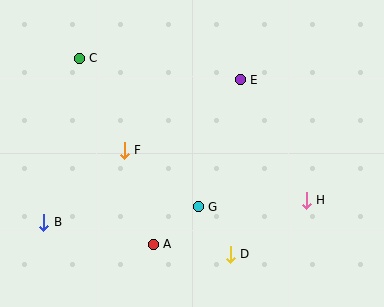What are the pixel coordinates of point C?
Point C is at (79, 58).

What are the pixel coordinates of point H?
Point H is at (306, 200).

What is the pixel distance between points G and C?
The distance between G and C is 190 pixels.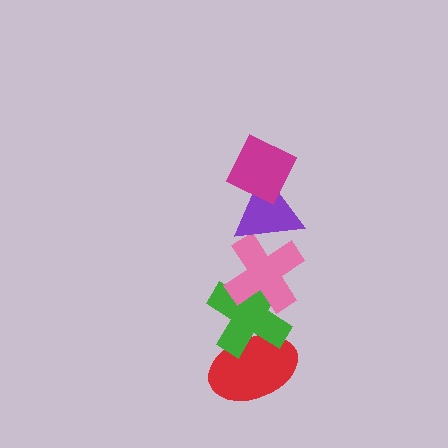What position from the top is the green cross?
The green cross is 4th from the top.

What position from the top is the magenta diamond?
The magenta diamond is 1st from the top.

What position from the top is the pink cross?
The pink cross is 3rd from the top.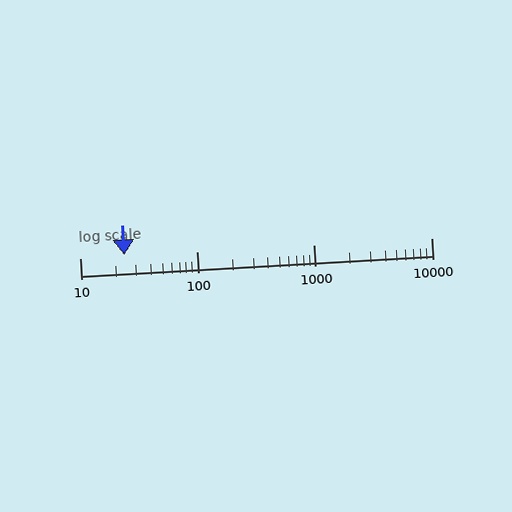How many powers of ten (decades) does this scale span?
The scale spans 3 decades, from 10 to 10000.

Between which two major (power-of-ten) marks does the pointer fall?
The pointer is between 10 and 100.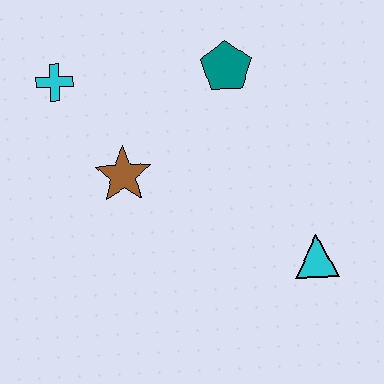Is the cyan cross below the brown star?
No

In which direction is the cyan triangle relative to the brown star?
The cyan triangle is to the right of the brown star.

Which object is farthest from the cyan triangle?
The cyan cross is farthest from the cyan triangle.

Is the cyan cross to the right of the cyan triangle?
No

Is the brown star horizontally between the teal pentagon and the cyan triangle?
No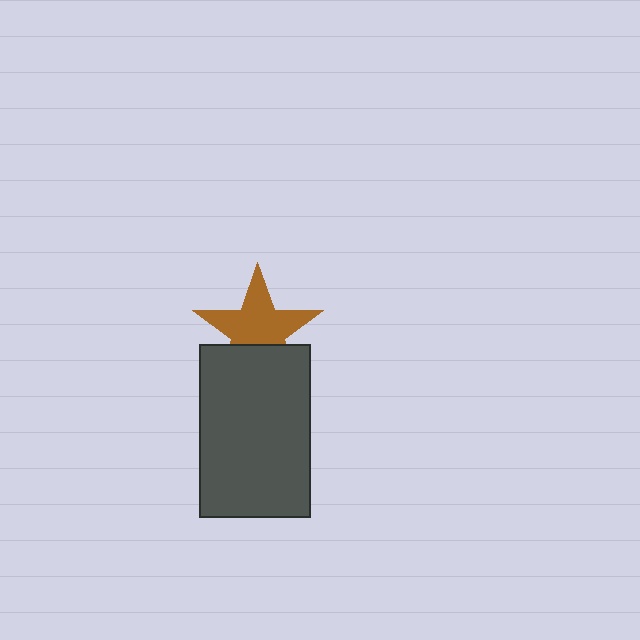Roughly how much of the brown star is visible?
Most of it is visible (roughly 67%).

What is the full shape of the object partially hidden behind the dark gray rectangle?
The partially hidden object is a brown star.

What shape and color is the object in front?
The object in front is a dark gray rectangle.